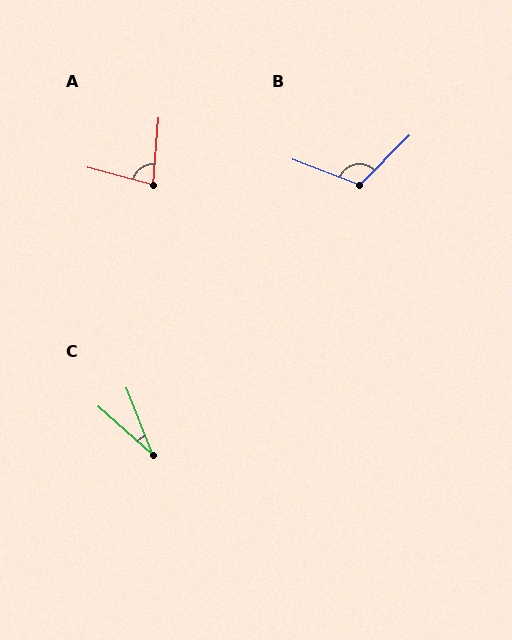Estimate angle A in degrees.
Approximately 80 degrees.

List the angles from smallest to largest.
C (27°), A (80°), B (114°).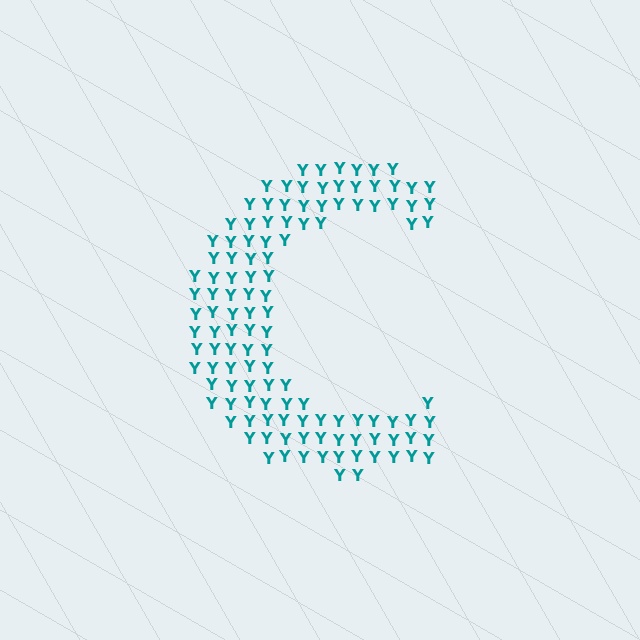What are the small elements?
The small elements are letter Y's.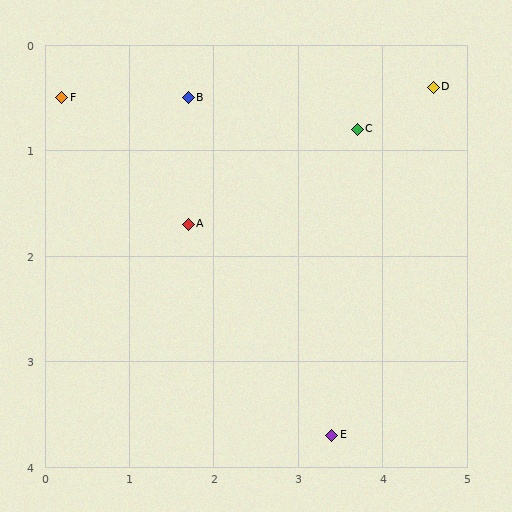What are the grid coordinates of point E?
Point E is at approximately (3.4, 3.7).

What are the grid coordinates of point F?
Point F is at approximately (0.2, 0.5).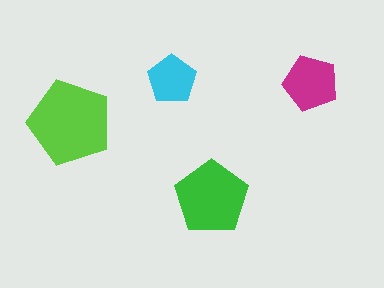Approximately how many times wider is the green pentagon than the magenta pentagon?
About 1.5 times wider.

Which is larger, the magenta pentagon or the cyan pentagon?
The magenta one.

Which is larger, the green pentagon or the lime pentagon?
The lime one.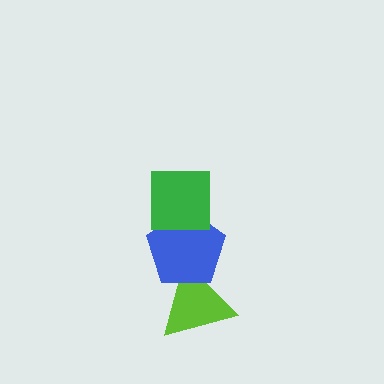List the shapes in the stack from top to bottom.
From top to bottom: the green square, the blue pentagon, the lime triangle.